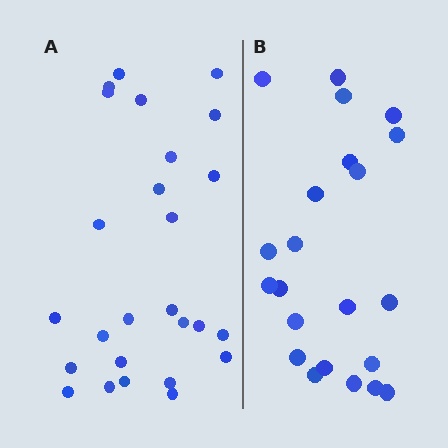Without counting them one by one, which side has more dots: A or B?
Region A (the left region) has more dots.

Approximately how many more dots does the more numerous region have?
Region A has about 4 more dots than region B.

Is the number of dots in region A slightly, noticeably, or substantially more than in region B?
Region A has only slightly more — the two regions are fairly close. The ratio is roughly 1.2 to 1.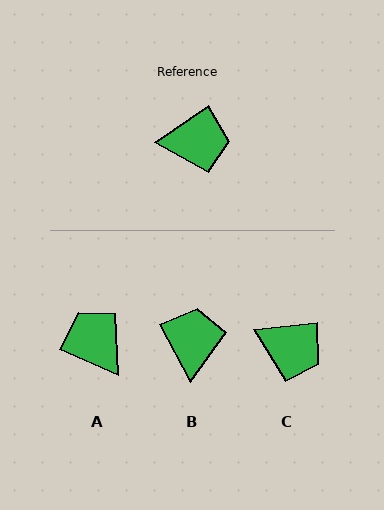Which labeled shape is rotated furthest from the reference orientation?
A, about 122 degrees away.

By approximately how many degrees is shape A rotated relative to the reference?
Approximately 122 degrees counter-clockwise.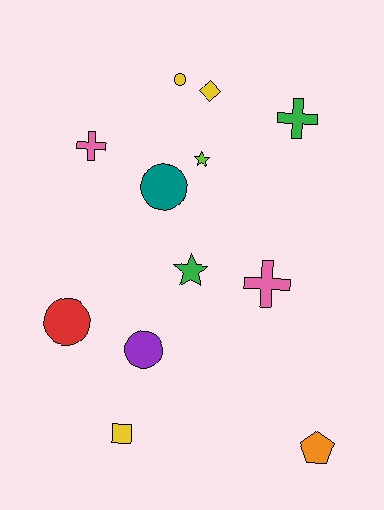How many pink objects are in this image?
There are 2 pink objects.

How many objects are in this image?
There are 12 objects.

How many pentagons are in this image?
There is 1 pentagon.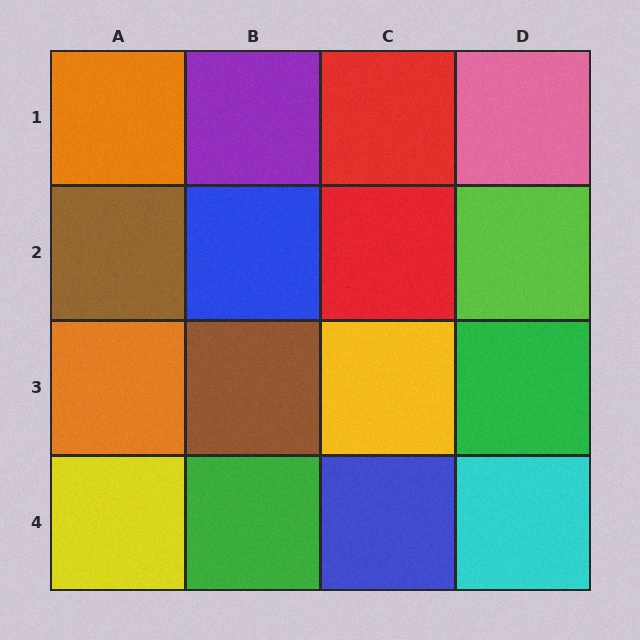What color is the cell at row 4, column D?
Cyan.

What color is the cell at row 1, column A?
Orange.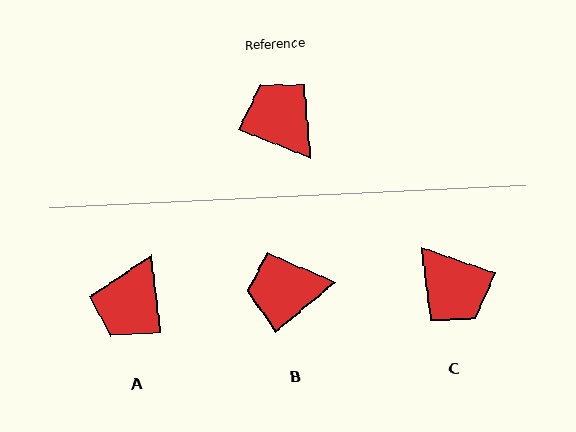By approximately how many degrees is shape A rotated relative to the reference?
Approximately 119 degrees counter-clockwise.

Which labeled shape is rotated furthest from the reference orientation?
C, about 178 degrees away.